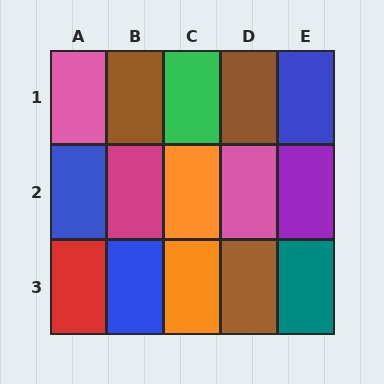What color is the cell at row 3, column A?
Red.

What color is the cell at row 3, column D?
Brown.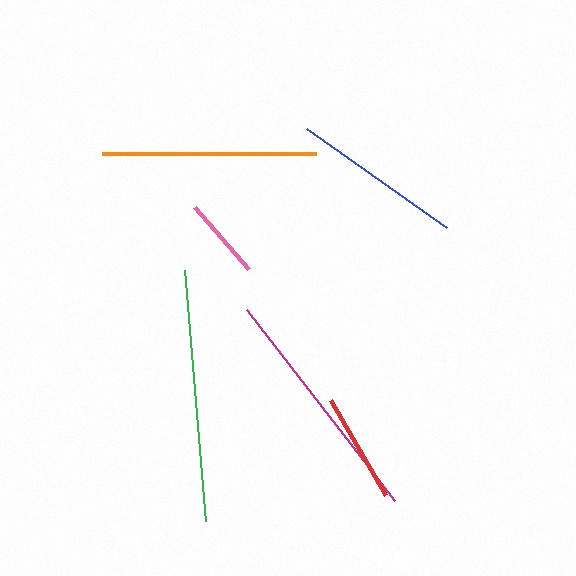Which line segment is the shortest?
The pink line is the shortest at approximately 82 pixels.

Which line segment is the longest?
The green line is the longest at approximately 252 pixels.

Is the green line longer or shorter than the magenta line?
The green line is longer than the magenta line.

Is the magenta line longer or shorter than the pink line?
The magenta line is longer than the pink line.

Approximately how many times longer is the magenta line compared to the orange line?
The magenta line is approximately 1.1 times the length of the orange line.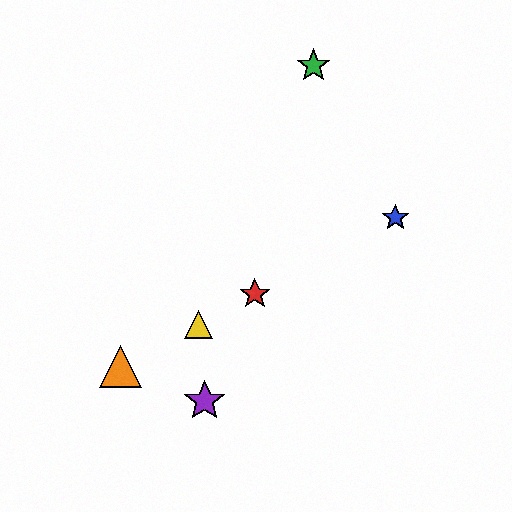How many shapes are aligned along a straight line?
4 shapes (the red star, the blue star, the yellow triangle, the orange triangle) are aligned along a straight line.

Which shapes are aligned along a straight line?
The red star, the blue star, the yellow triangle, the orange triangle are aligned along a straight line.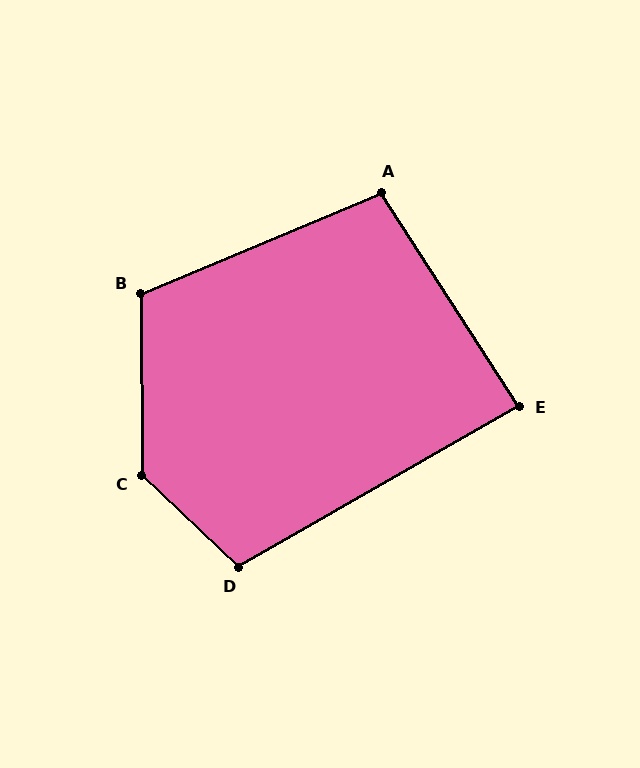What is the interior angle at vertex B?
Approximately 113 degrees (obtuse).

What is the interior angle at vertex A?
Approximately 100 degrees (obtuse).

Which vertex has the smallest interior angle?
E, at approximately 87 degrees.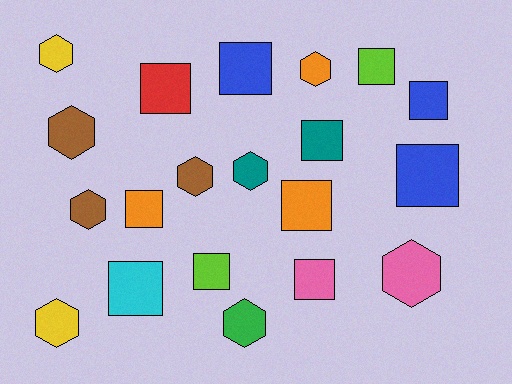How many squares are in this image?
There are 11 squares.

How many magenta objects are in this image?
There are no magenta objects.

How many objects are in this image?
There are 20 objects.